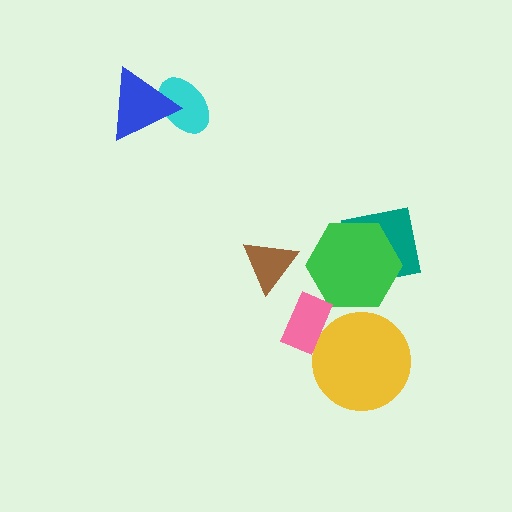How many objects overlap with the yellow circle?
1 object overlaps with the yellow circle.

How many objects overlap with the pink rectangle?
1 object overlaps with the pink rectangle.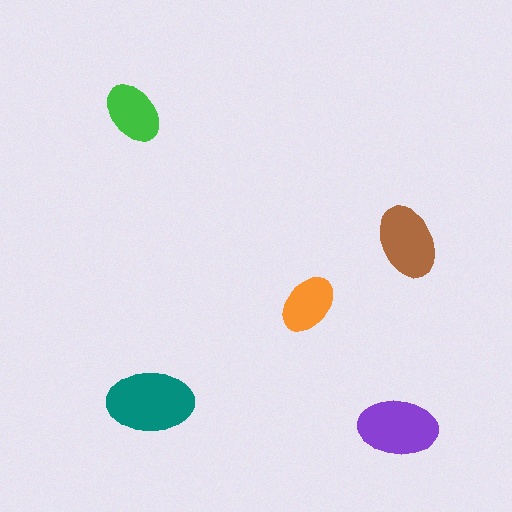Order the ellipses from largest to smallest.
the teal one, the purple one, the brown one, the green one, the orange one.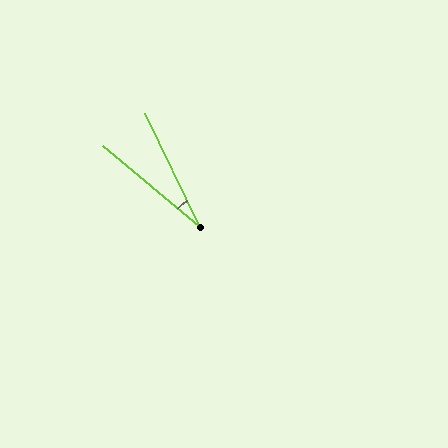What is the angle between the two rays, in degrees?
Approximately 24 degrees.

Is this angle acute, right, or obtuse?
It is acute.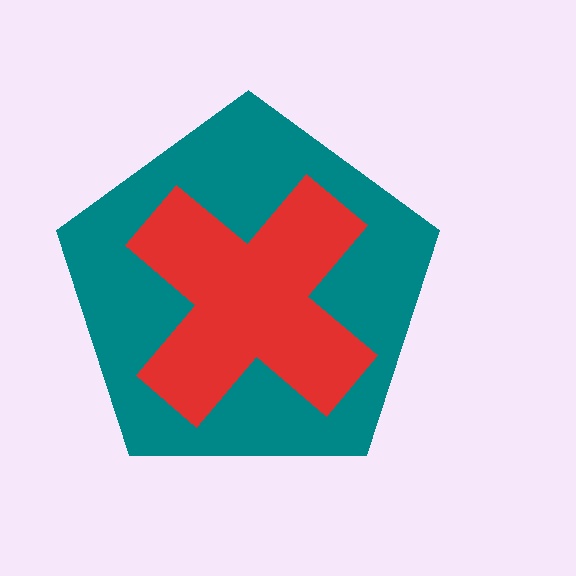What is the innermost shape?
The red cross.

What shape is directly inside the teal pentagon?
The red cross.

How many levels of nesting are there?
2.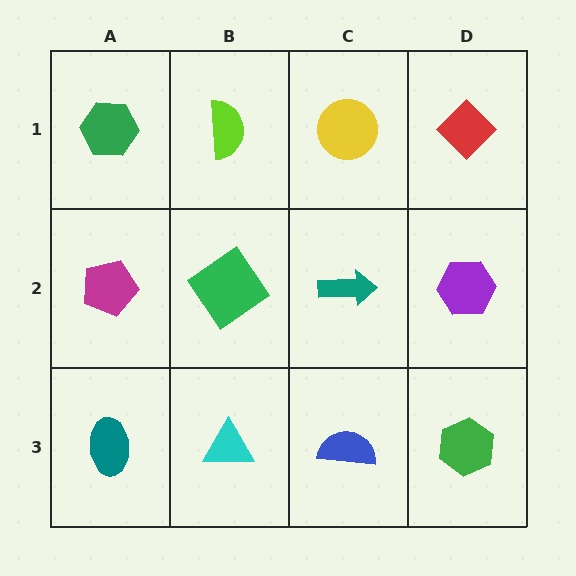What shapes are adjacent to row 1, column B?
A green diamond (row 2, column B), a green hexagon (row 1, column A), a yellow circle (row 1, column C).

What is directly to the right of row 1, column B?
A yellow circle.